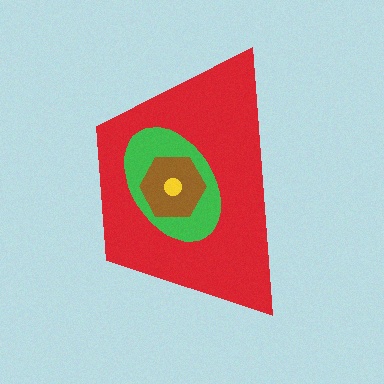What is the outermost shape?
The red trapezoid.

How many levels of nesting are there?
4.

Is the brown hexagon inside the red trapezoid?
Yes.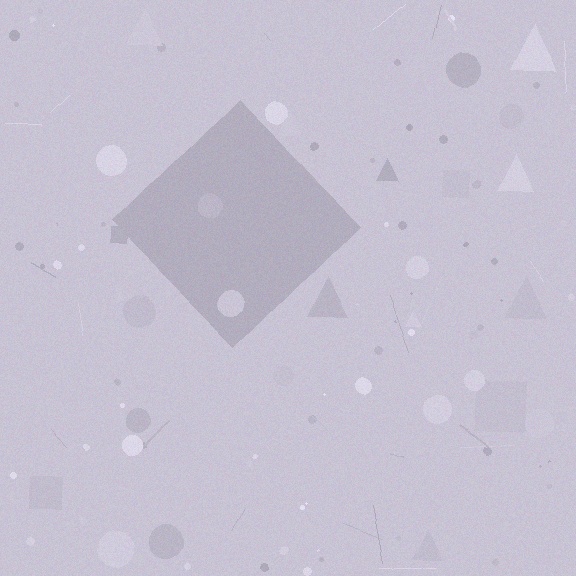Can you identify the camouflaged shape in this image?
The camouflaged shape is a diamond.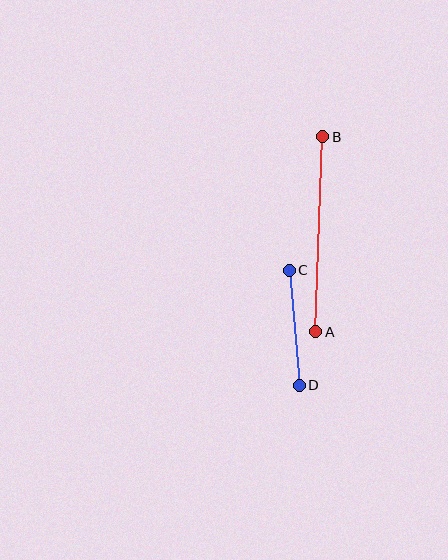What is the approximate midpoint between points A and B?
The midpoint is at approximately (319, 234) pixels.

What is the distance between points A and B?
The distance is approximately 195 pixels.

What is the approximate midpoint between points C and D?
The midpoint is at approximately (294, 328) pixels.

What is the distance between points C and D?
The distance is approximately 116 pixels.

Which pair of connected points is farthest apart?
Points A and B are farthest apart.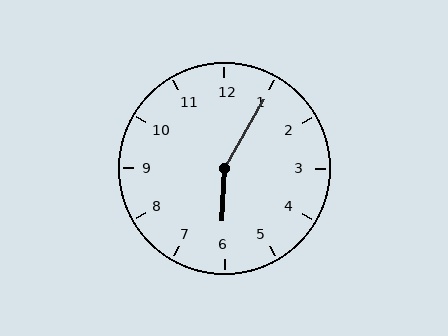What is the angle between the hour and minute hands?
Approximately 152 degrees.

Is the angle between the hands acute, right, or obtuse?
It is obtuse.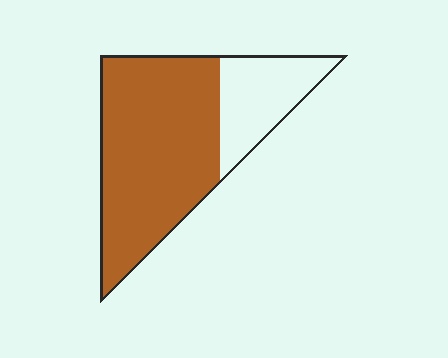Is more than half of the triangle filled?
Yes.